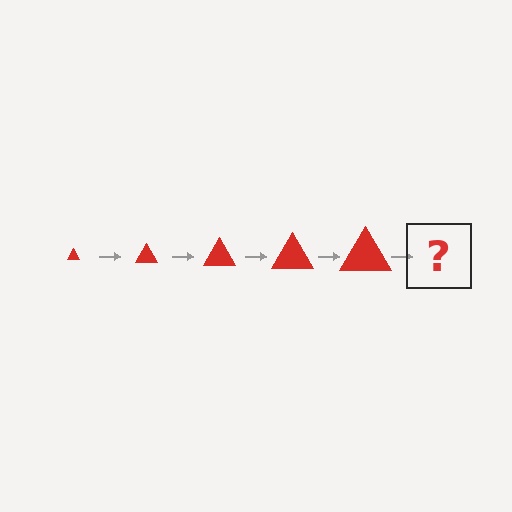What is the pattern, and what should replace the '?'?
The pattern is that the triangle gets progressively larger each step. The '?' should be a red triangle, larger than the previous one.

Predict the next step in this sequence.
The next step is a red triangle, larger than the previous one.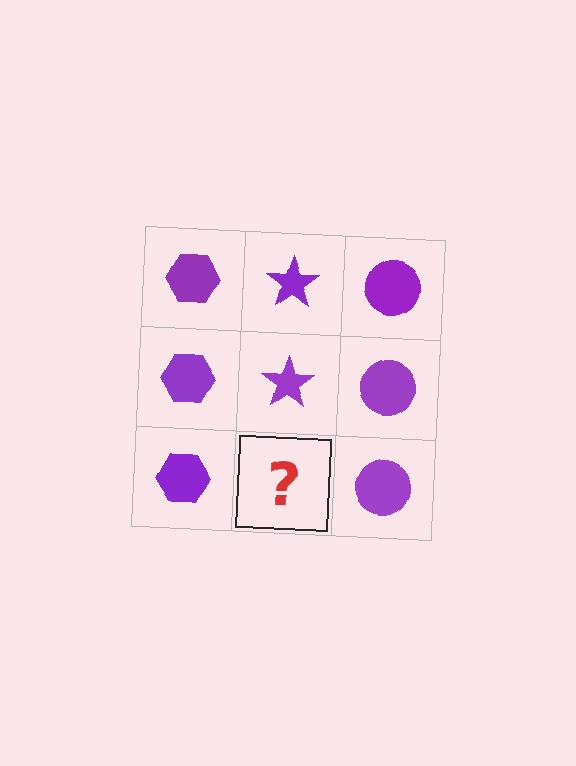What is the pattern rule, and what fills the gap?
The rule is that each column has a consistent shape. The gap should be filled with a purple star.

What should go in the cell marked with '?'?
The missing cell should contain a purple star.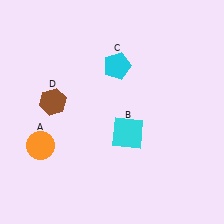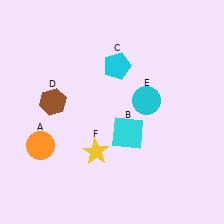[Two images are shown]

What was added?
A cyan circle (E), a yellow star (F) were added in Image 2.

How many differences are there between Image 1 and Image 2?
There are 2 differences between the two images.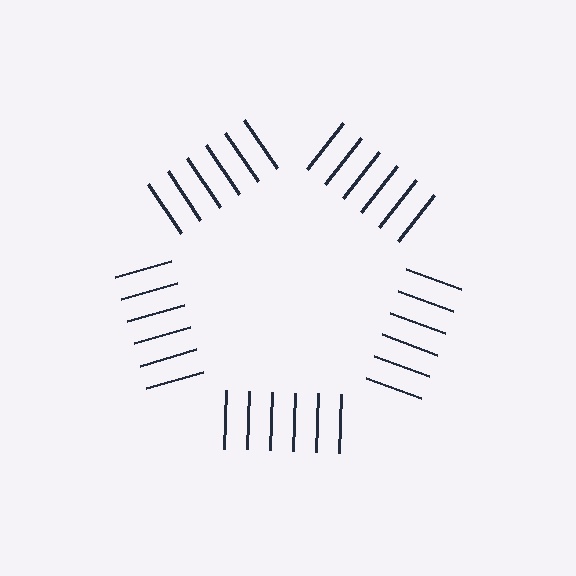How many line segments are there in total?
30 — 6 along each of the 5 edges.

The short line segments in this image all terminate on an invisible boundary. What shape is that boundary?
An illusory pentagon — the line segments terminate on its edges but no continuous stroke is drawn.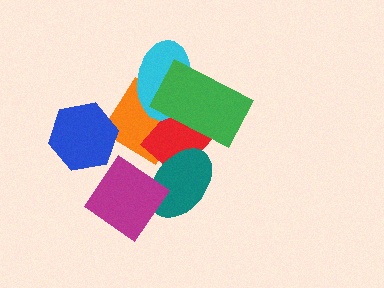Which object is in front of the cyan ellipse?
The green rectangle is in front of the cyan ellipse.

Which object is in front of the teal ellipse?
The magenta diamond is in front of the teal ellipse.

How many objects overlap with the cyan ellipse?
3 objects overlap with the cyan ellipse.